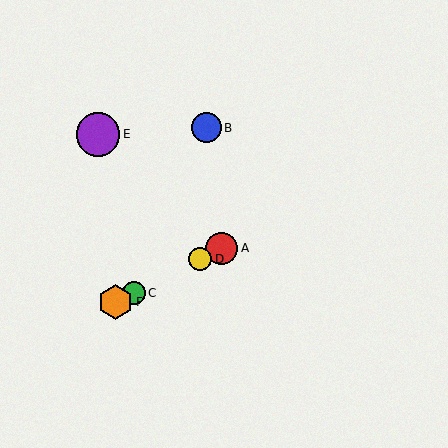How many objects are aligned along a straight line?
4 objects (A, C, D, F) are aligned along a straight line.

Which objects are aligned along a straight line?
Objects A, C, D, F are aligned along a straight line.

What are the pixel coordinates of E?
Object E is at (98, 134).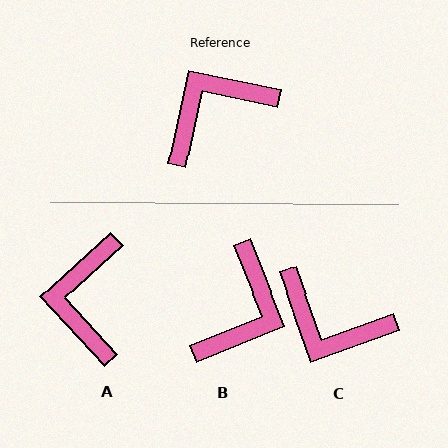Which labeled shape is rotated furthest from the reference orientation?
B, about 146 degrees away.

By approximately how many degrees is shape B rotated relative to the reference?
Approximately 146 degrees clockwise.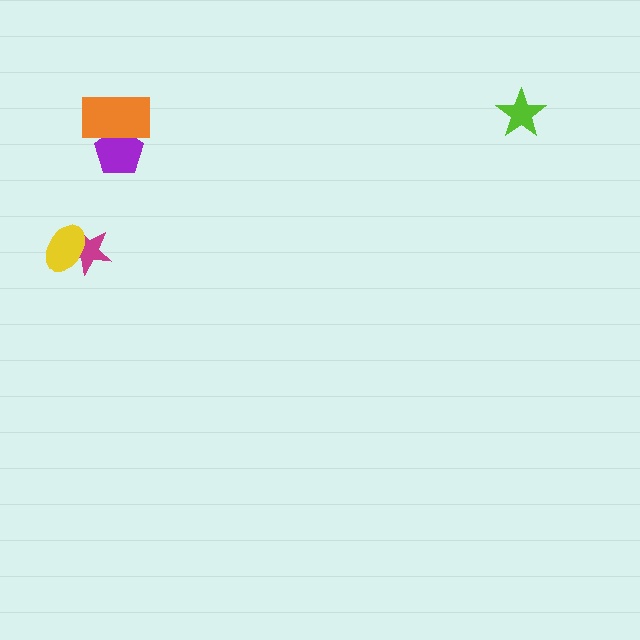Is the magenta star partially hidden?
Yes, it is partially covered by another shape.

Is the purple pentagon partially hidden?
Yes, it is partially covered by another shape.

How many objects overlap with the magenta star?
1 object overlaps with the magenta star.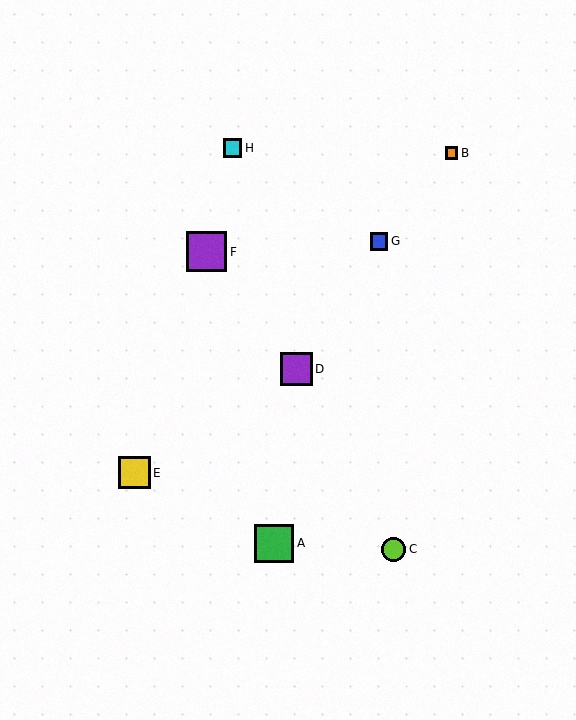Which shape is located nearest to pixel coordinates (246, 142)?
The cyan square (labeled H) at (232, 148) is nearest to that location.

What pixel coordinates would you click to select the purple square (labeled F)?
Click at (207, 252) to select the purple square F.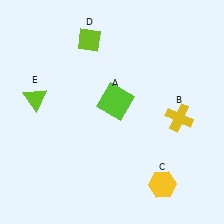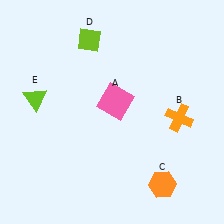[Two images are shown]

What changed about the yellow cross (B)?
In Image 1, B is yellow. In Image 2, it changed to orange.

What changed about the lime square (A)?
In Image 1, A is lime. In Image 2, it changed to pink.